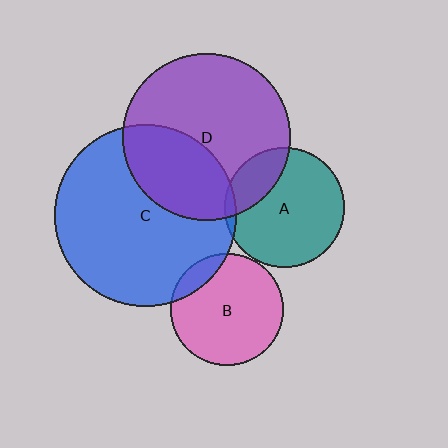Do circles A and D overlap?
Yes.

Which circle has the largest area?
Circle C (blue).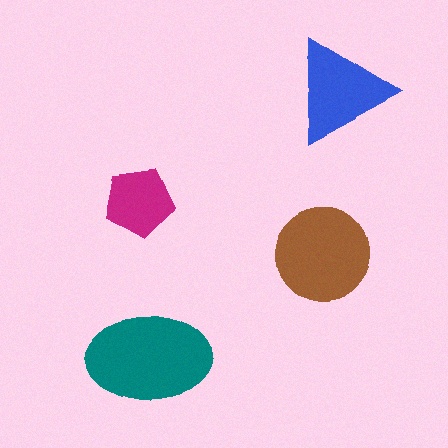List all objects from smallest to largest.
The magenta pentagon, the blue triangle, the brown circle, the teal ellipse.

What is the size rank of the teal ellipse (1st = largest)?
1st.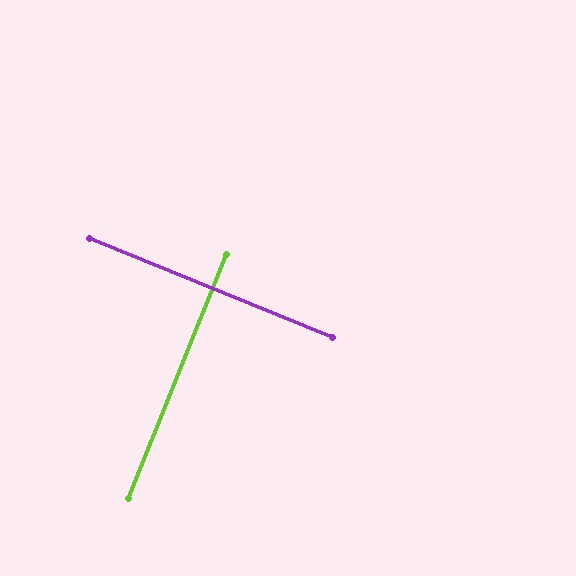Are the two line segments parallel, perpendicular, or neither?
Perpendicular — they meet at approximately 90°.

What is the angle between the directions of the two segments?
Approximately 90 degrees.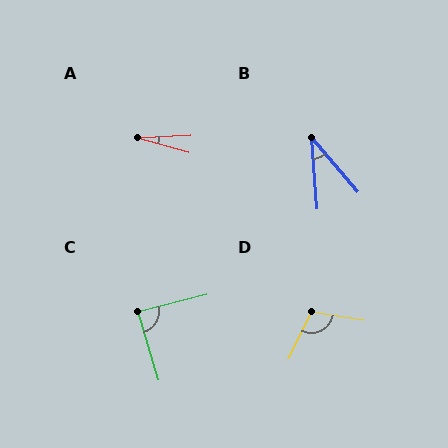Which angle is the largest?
D, at approximately 107 degrees.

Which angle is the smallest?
A, at approximately 19 degrees.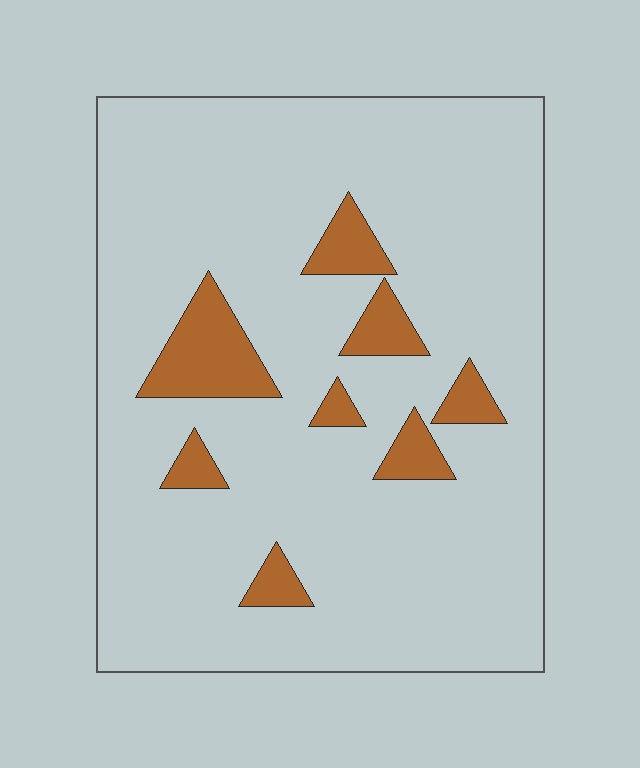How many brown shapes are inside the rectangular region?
8.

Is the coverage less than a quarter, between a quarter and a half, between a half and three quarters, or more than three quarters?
Less than a quarter.